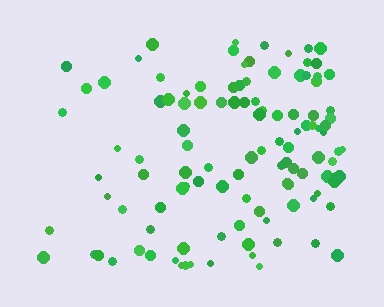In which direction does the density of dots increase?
From left to right, with the right side densest.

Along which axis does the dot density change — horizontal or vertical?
Horizontal.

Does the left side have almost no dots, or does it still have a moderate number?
Still a moderate number, just noticeably fewer than the right.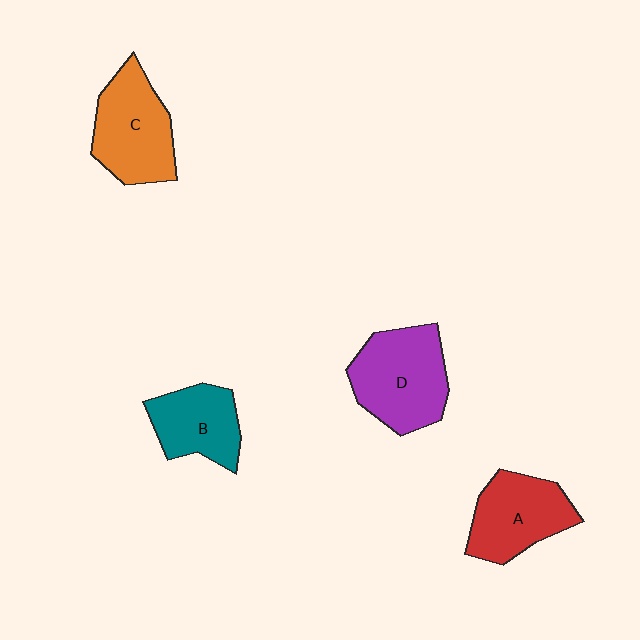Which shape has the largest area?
Shape D (purple).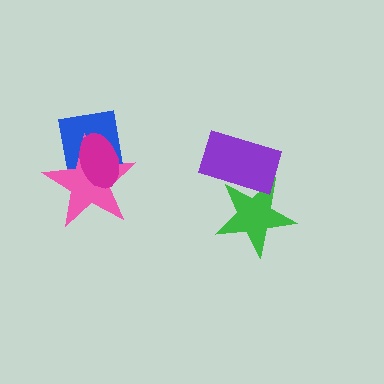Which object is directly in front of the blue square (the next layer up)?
The pink star is directly in front of the blue square.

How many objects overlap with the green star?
1 object overlaps with the green star.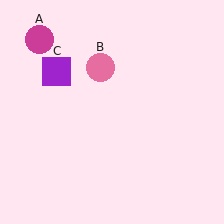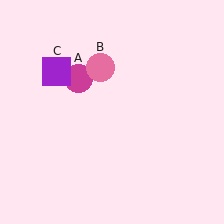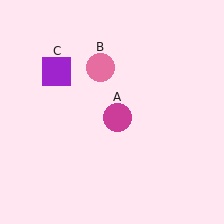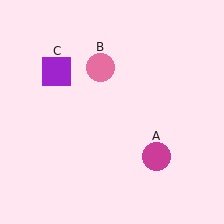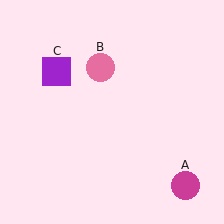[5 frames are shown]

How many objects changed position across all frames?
1 object changed position: magenta circle (object A).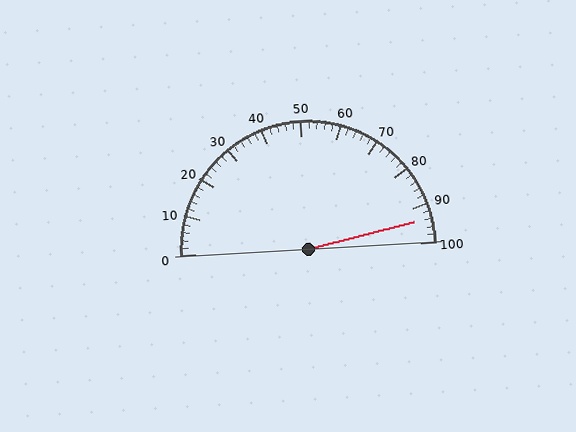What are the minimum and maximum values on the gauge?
The gauge ranges from 0 to 100.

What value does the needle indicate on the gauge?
The needle indicates approximately 94.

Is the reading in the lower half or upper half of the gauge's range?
The reading is in the upper half of the range (0 to 100).